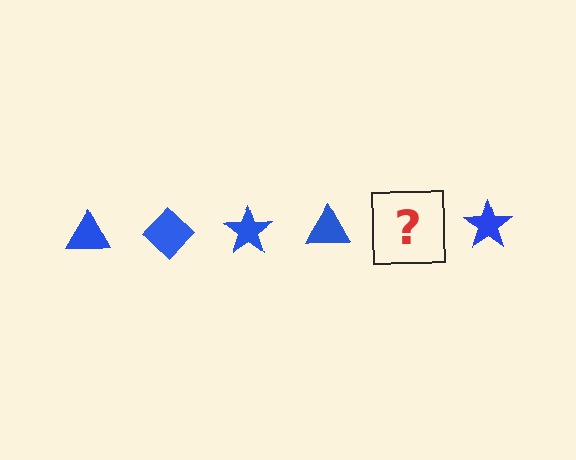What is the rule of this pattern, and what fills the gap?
The rule is that the pattern cycles through triangle, diamond, star shapes in blue. The gap should be filled with a blue diamond.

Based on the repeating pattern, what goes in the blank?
The blank should be a blue diamond.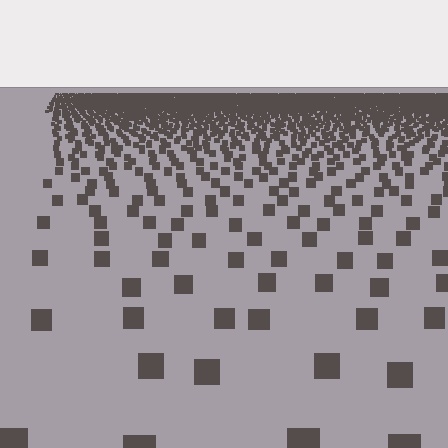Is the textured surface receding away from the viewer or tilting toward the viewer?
The surface is receding away from the viewer. Texture elements get smaller and denser toward the top.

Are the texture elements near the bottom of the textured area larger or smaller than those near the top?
Larger. Near the bottom, elements are closer to the viewer and appear at a bigger on-screen size.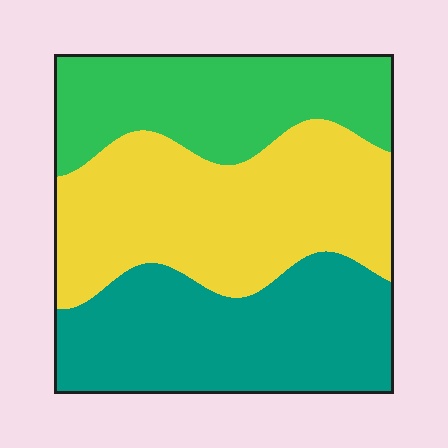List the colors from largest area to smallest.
From largest to smallest: yellow, teal, green.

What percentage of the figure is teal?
Teal covers roughly 35% of the figure.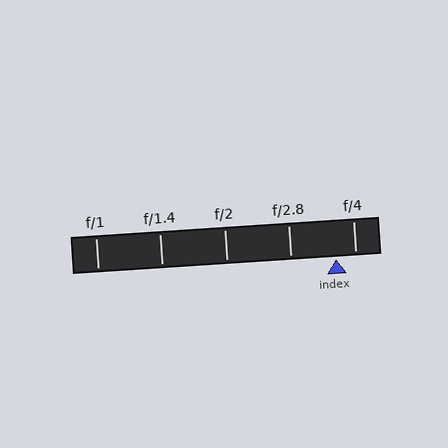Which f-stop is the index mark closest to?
The index mark is closest to f/4.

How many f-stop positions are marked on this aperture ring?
There are 5 f-stop positions marked.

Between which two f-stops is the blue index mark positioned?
The index mark is between f/2.8 and f/4.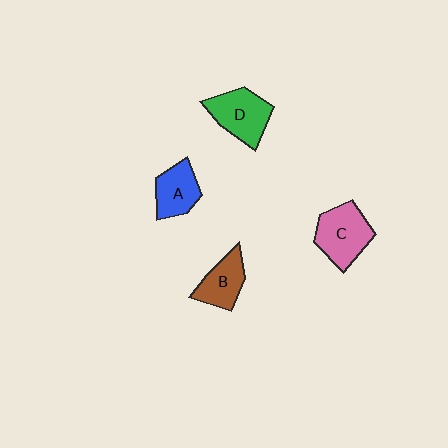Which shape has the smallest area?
Shape B (brown).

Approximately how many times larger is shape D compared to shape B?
Approximately 1.3 times.